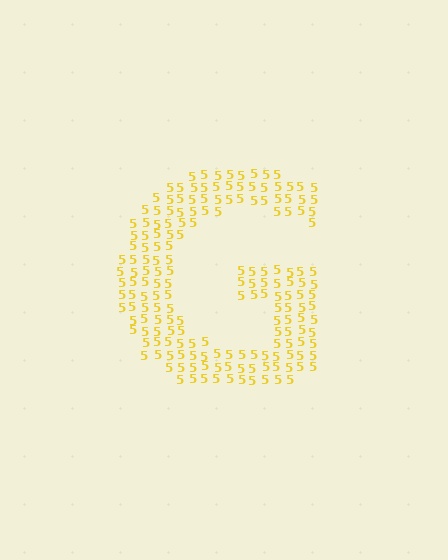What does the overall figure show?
The overall figure shows the letter G.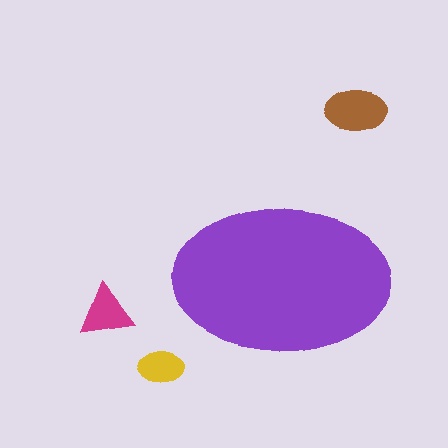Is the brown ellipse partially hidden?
No, the brown ellipse is fully visible.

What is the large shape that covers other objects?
A purple ellipse.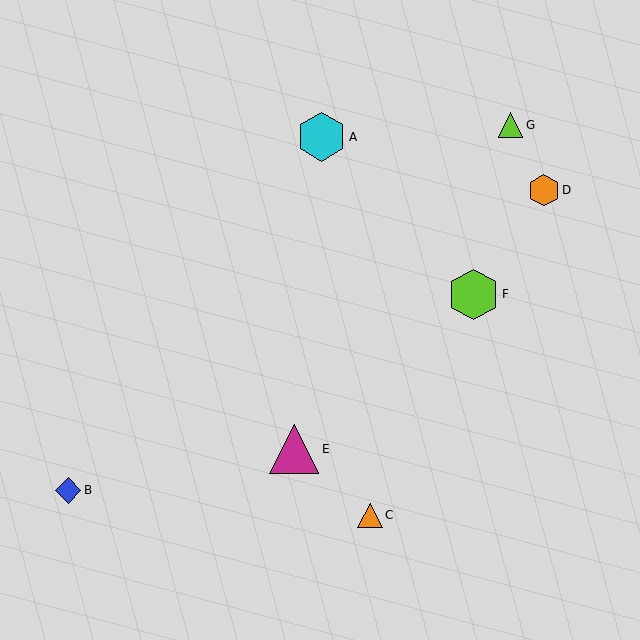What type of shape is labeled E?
Shape E is a magenta triangle.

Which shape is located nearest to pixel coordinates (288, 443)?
The magenta triangle (labeled E) at (294, 449) is nearest to that location.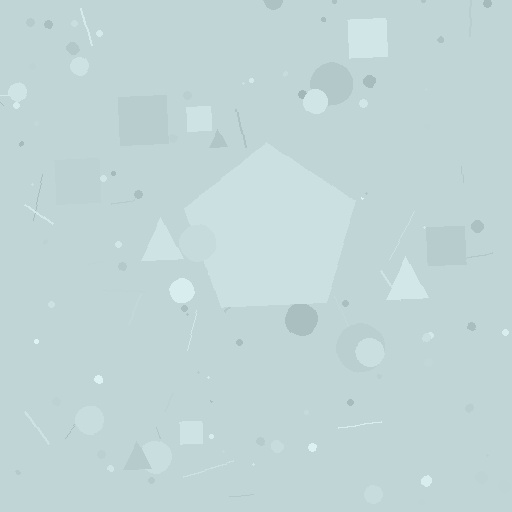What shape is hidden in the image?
A pentagon is hidden in the image.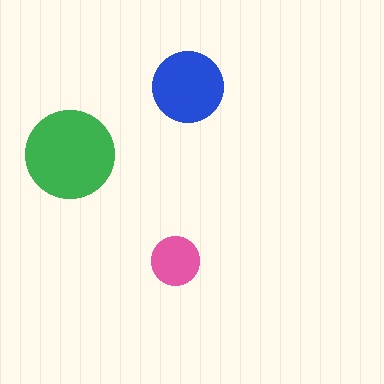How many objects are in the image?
There are 3 objects in the image.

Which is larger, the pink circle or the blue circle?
The blue one.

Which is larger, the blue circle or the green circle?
The green one.